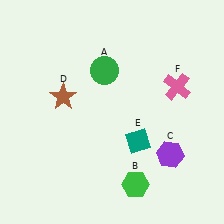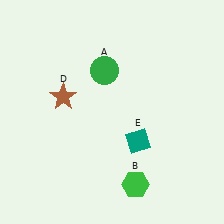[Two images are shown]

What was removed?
The purple hexagon (C), the pink cross (F) were removed in Image 2.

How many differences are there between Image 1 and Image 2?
There are 2 differences between the two images.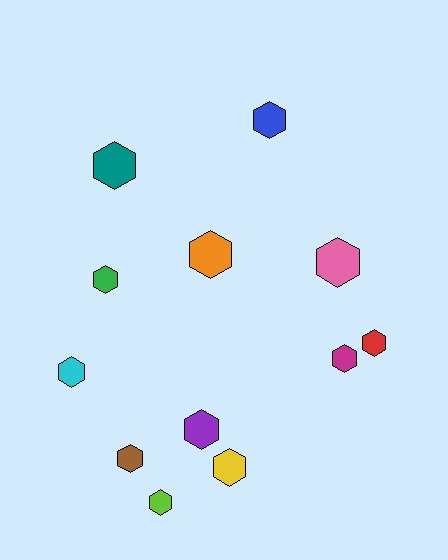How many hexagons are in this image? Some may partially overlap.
There are 12 hexagons.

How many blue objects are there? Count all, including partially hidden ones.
There is 1 blue object.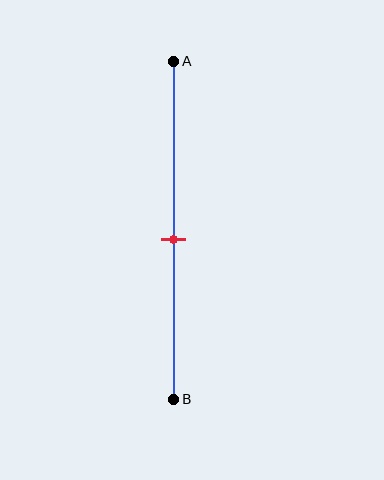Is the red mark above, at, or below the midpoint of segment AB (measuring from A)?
The red mark is approximately at the midpoint of segment AB.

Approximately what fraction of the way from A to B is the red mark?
The red mark is approximately 55% of the way from A to B.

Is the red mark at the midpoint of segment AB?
Yes, the mark is approximately at the midpoint.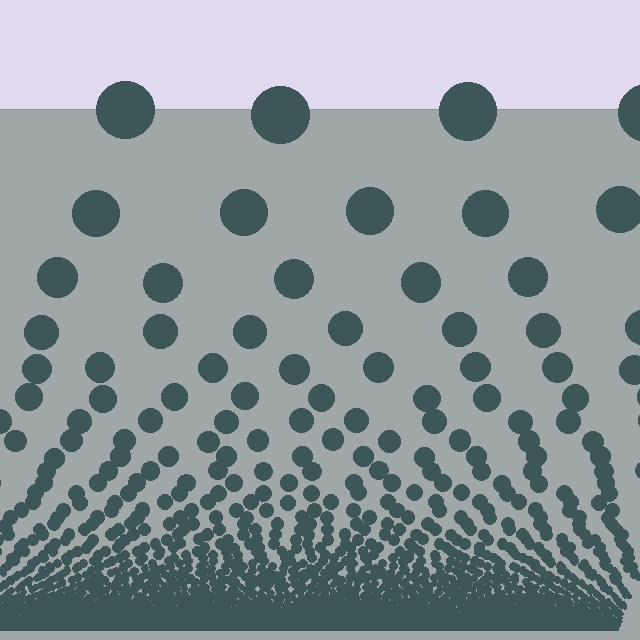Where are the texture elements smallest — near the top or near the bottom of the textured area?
Near the bottom.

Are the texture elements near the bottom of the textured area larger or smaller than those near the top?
Smaller. The gradient is inverted — elements near the bottom are smaller and denser.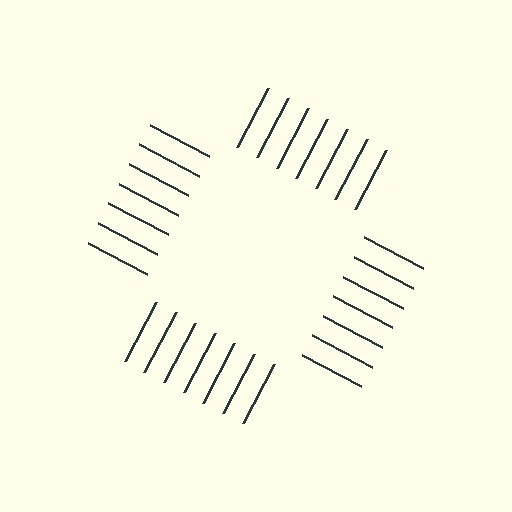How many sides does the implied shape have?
4 sides — the line-ends trace a square.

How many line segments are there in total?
28 — 7 along each of the 4 edges.